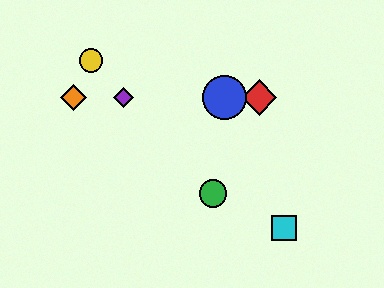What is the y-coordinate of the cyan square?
The cyan square is at y≈228.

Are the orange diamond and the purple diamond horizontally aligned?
Yes, both are at y≈98.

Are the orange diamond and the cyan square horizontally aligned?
No, the orange diamond is at y≈98 and the cyan square is at y≈228.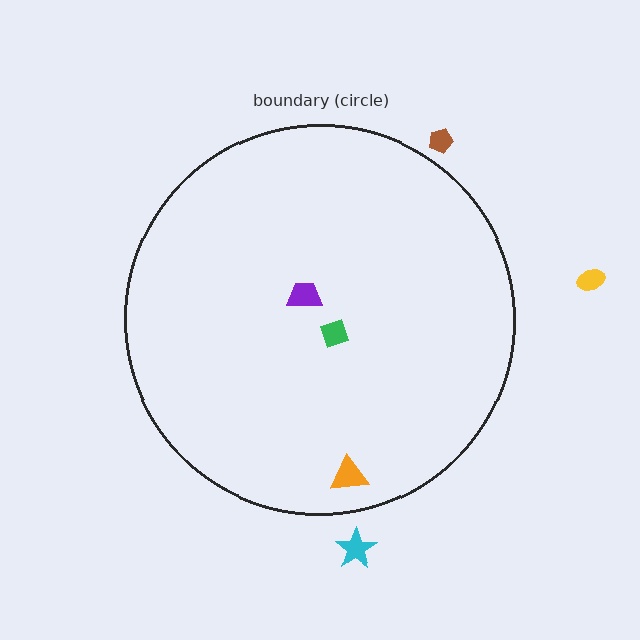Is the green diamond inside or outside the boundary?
Inside.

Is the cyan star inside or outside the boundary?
Outside.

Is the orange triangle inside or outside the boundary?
Inside.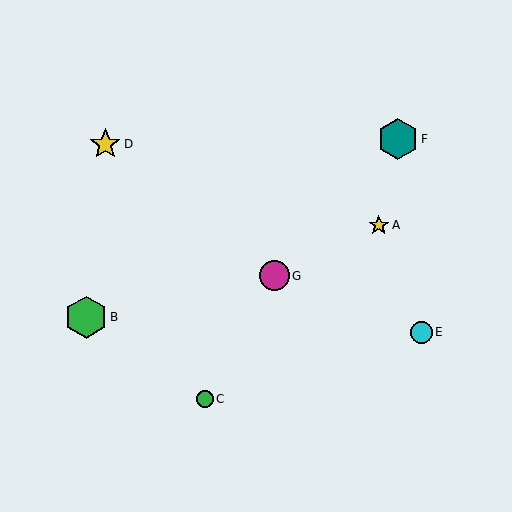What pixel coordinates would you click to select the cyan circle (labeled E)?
Click at (421, 332) to select the cyan circle E.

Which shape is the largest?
The green hexagon (labeled B) is the largest.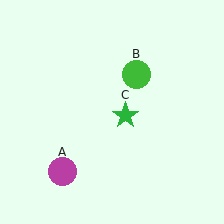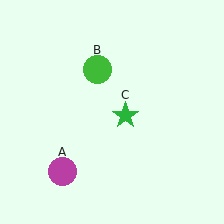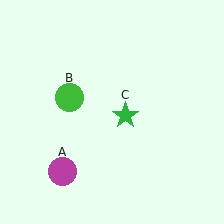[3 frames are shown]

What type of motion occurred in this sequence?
The green circle (object B) rotated counterclockwise around the center of the scene.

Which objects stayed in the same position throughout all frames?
Magenta circle (object A) and green star (object C) remained stationary.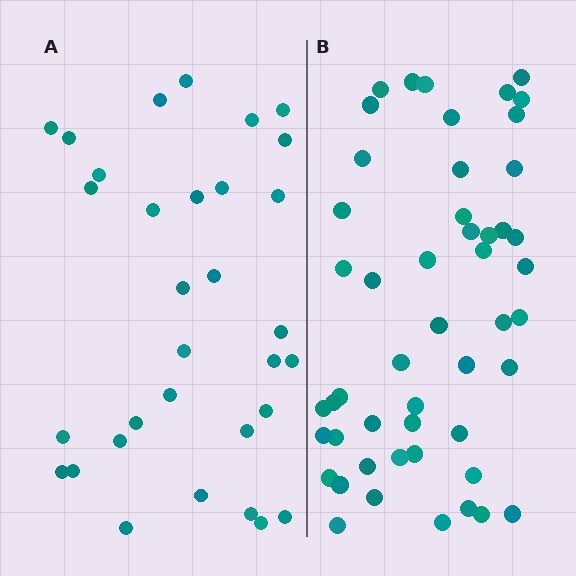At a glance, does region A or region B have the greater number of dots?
Region B (the right region) has more dots.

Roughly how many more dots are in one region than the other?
Region B has approximately 20 more dots than region A.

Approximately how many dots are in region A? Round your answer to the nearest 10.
About 30 dots. (The exact count is 32, which rounds to 30.)